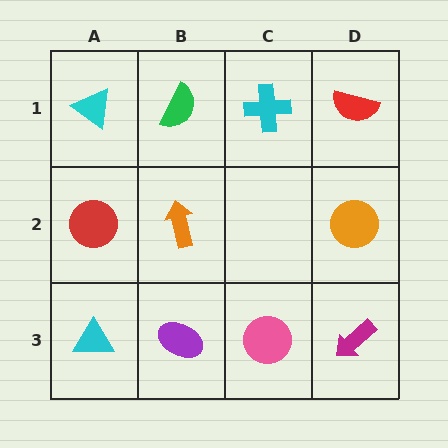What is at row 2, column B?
An orange arrow.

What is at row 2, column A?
A red circle.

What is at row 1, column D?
A red semicircle.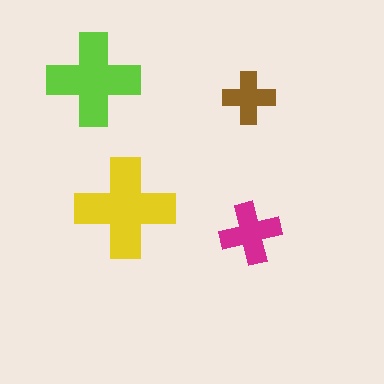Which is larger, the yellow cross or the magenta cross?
The yellow one.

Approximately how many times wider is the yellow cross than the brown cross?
About 2 times wider.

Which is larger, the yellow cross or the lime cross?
The yellow one.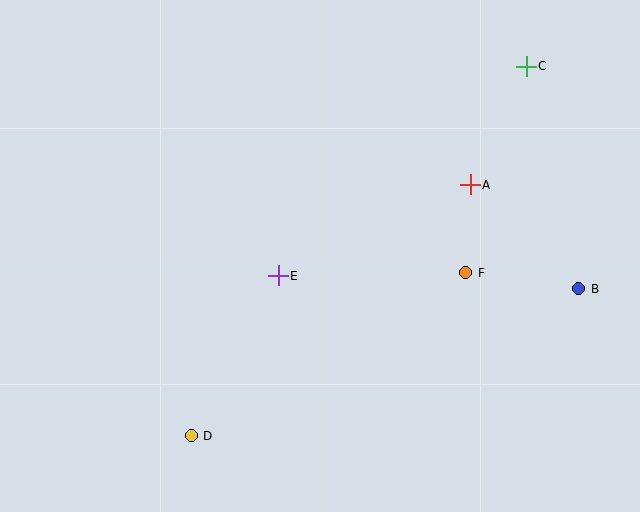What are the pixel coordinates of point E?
Point E is at (278, 276).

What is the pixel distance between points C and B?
The distance between C and B is 229 pixels.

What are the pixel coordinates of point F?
Point F is at (466, 273).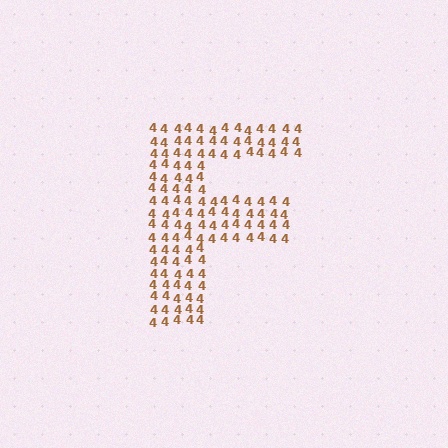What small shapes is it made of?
It is made of small digit 4's.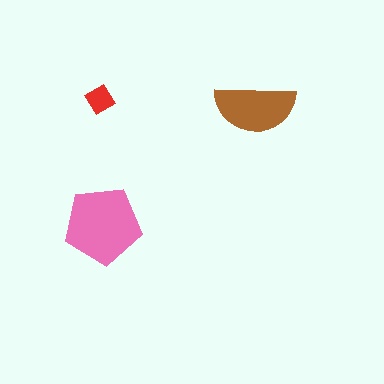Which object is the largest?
The pink pentagon.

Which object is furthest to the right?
The brown semicircle is rightmost.